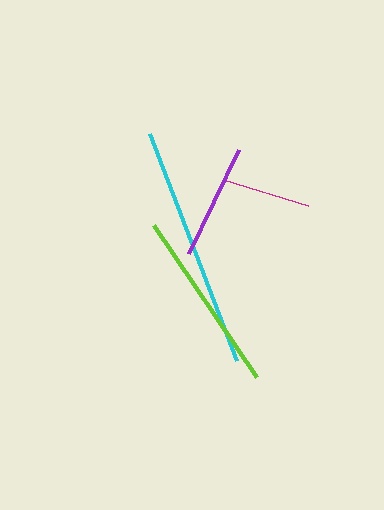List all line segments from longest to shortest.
From longest to shortest: cyan, lime, purple, magenta.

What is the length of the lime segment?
The lime segment is approximately 183 pixels long.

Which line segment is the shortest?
The magenta line is the shortest at approximately 89 pixels.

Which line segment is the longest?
The cyan line is the longest at approximately 243 pixels.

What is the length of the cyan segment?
The cyan segment is approximately 243 pixels long.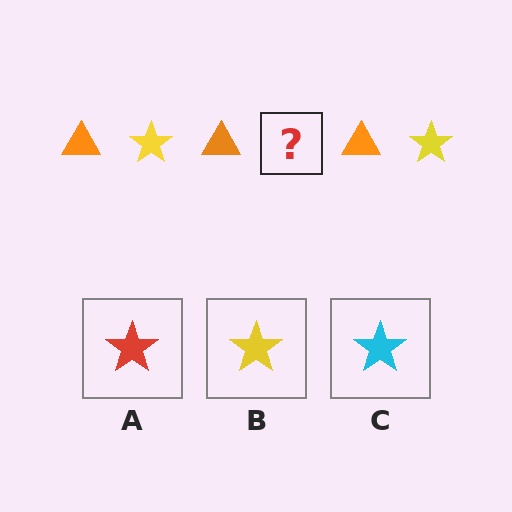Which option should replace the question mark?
Option B.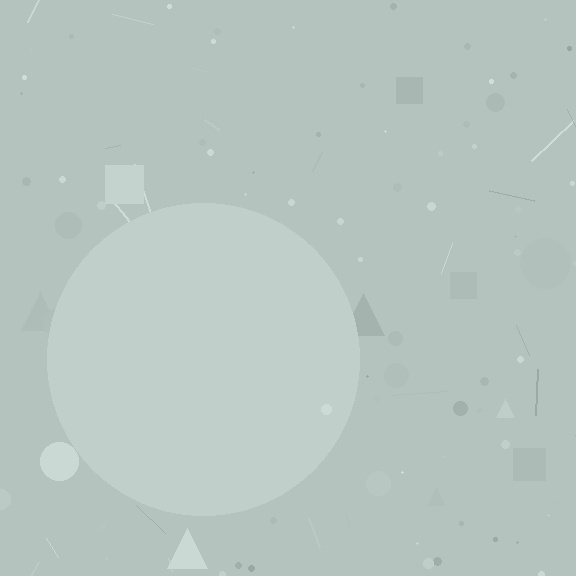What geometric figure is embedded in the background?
A circle is embedded in the background.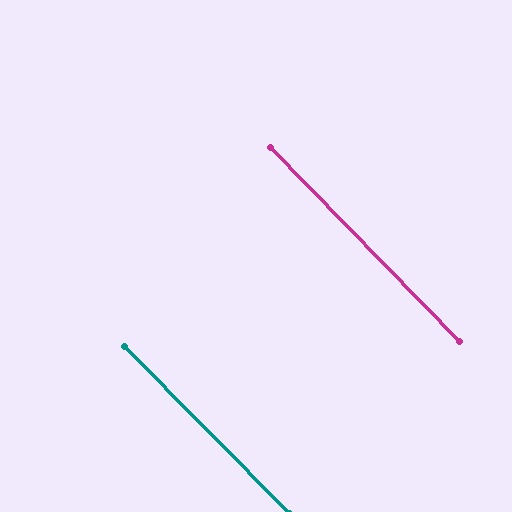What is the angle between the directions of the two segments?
Approximately 0 degrees.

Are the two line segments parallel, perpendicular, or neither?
Parallel — their directions differ by only 0.5°.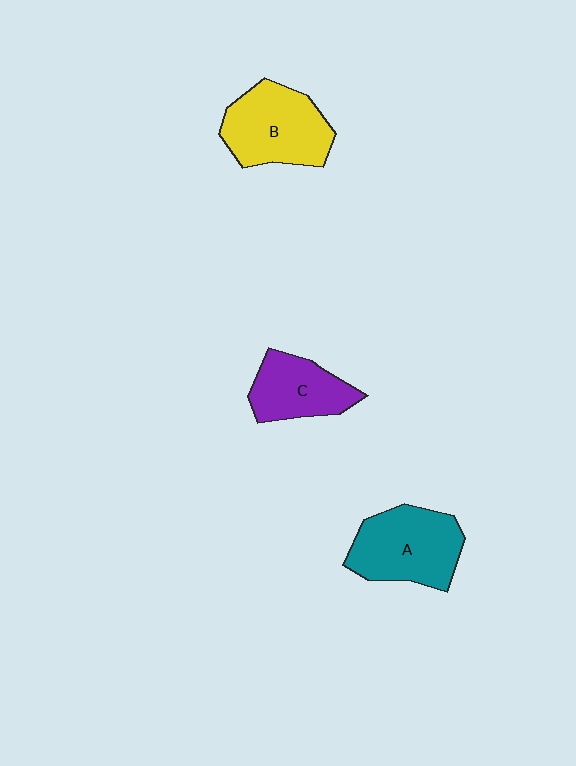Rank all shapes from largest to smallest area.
From largest to smallest: A (teal), B (yellow), C (purple).